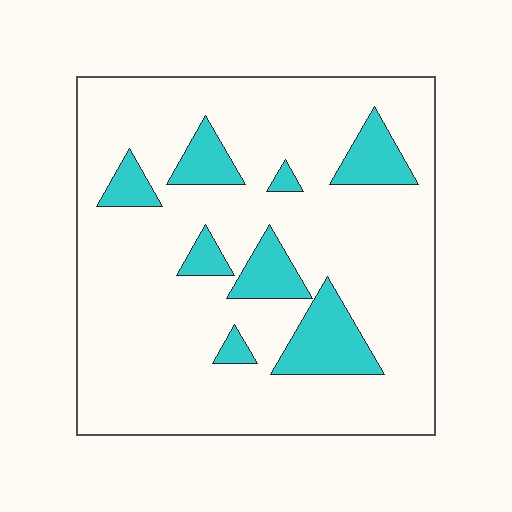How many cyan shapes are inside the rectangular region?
8.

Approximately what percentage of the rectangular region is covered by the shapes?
Approximately 15%.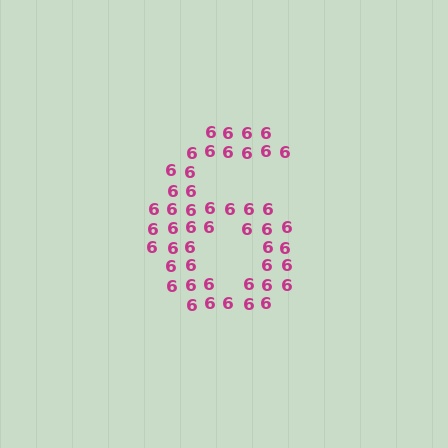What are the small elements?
The small elements are digit 6's.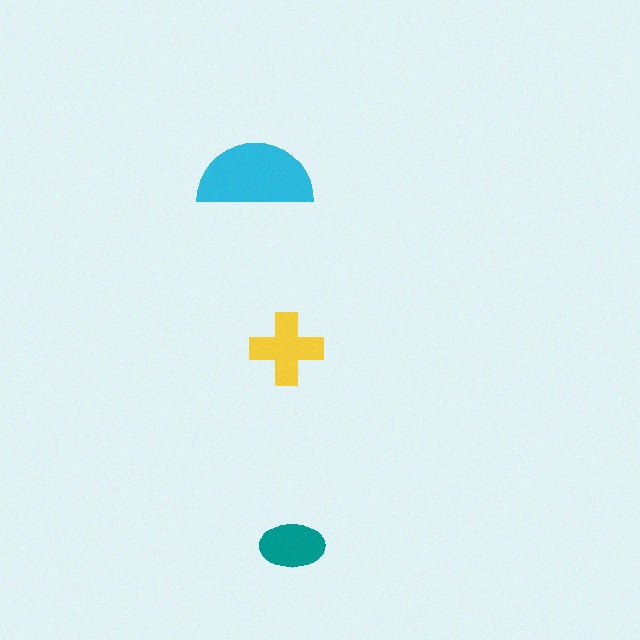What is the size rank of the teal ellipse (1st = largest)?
3rd.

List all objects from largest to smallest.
The cyan semicircle, the yellow cross, the teal ellipse.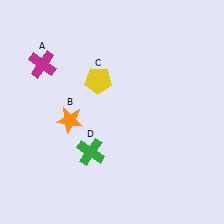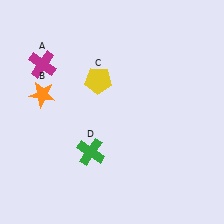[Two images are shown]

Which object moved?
The orange star (B) moved left.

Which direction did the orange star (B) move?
The orange star (B) moved left.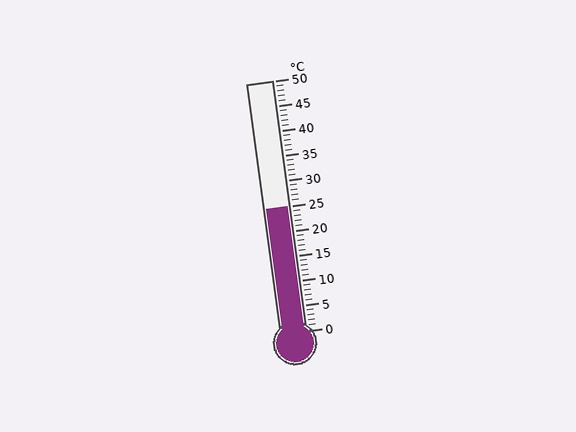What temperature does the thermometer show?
The thermometer shows approximately 25°C.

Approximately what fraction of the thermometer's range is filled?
The thermometer is filled to approximately 50% of its range.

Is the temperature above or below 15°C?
The temperature is above 15°C.